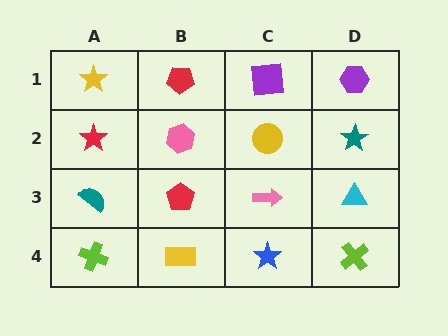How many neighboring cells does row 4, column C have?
3.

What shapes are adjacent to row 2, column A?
A yellow star (row 1, column A), a teal semicircle (row 3, column A), a pink hexagon (row 2, column B).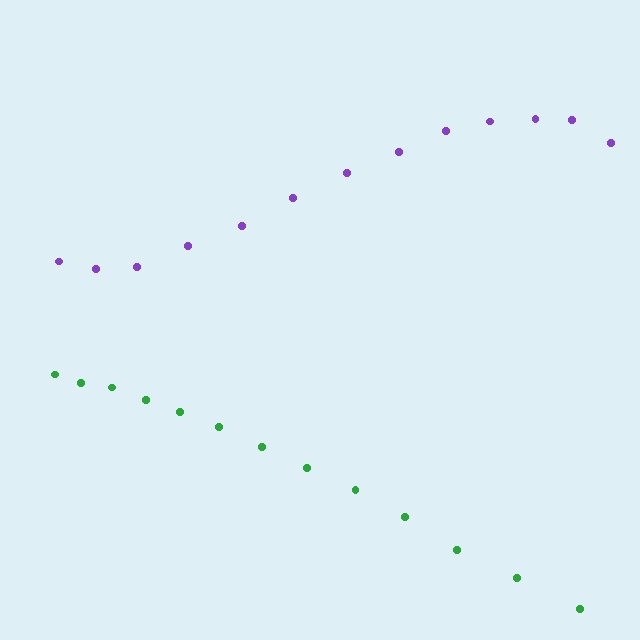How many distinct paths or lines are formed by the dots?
There are 2 distinct paths.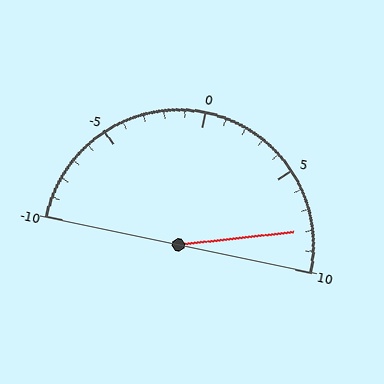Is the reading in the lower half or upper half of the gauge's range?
The reading is in the upper half of the range (-10 to 10).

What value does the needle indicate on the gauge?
The needle indicates approximately 8.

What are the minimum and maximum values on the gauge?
The gauge ranges from -10 to 10.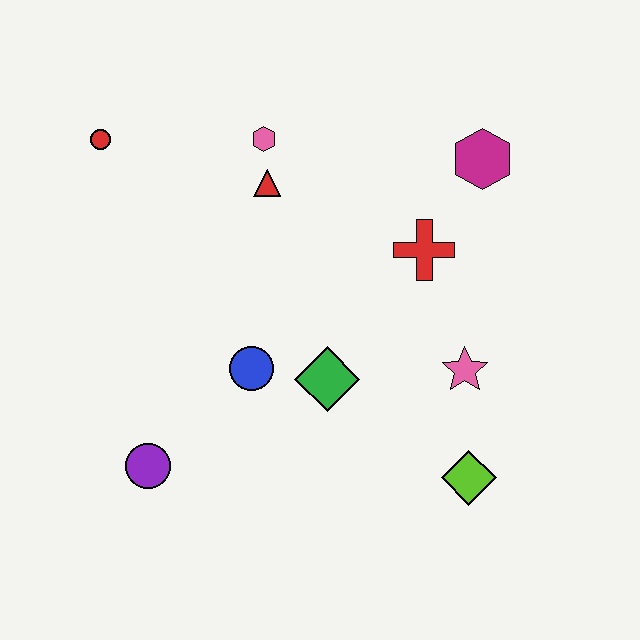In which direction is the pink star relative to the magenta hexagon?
The pink star is below the magenta hexagon.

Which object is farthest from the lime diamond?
The red circle is farthest from the lime diamond.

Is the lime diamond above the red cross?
No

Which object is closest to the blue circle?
The green diamond is closest to the blue circle.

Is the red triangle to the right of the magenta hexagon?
No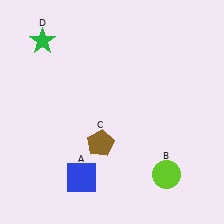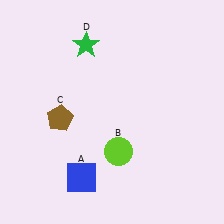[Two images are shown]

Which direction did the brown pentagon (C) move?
The brown pentagon (C) moved left.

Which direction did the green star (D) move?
The green star (D) moved right.